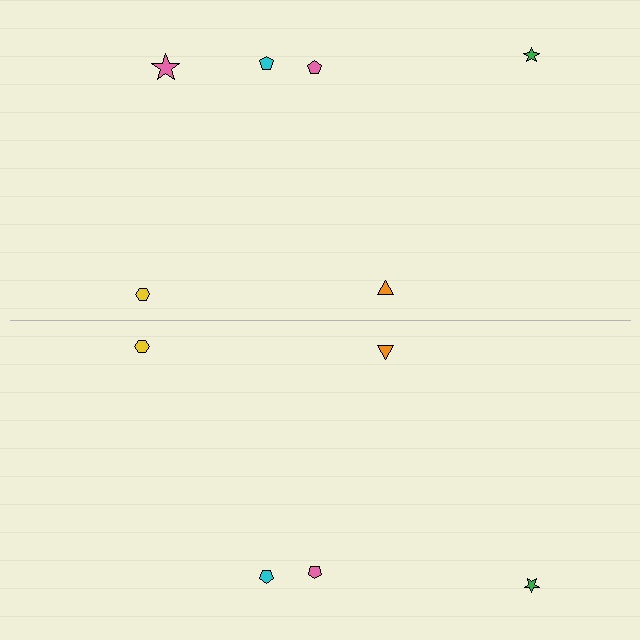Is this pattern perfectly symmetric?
No, the pattern is not perfectly symmetric. A pink star is missing from the bottom side.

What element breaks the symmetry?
A pink star is missing from the bottom side.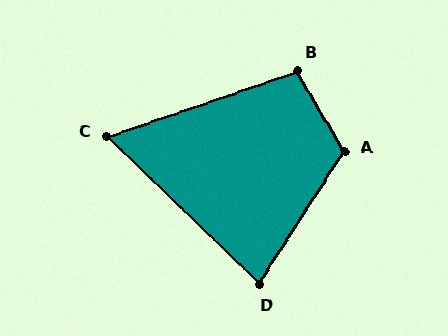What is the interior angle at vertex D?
Approximately 79 degrees (acute).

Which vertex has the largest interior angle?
A, at approximately 117 degrees.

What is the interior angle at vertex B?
Approximately 101 degrees (obtuse).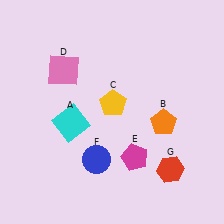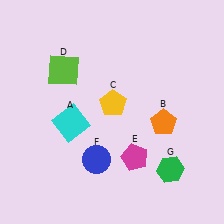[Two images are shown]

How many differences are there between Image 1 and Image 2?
There are 2 differences between the two images.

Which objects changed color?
D changed from pink to lime. G changed from red to green.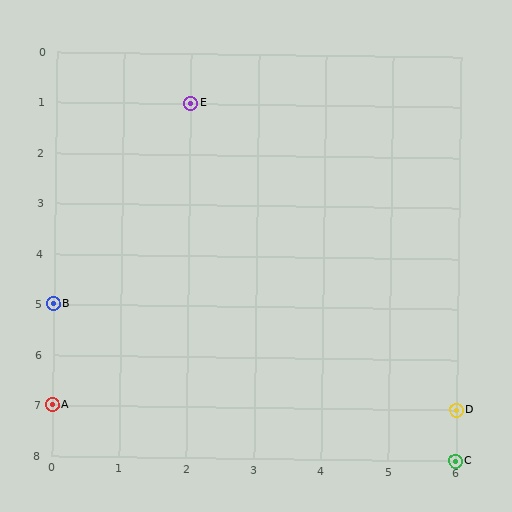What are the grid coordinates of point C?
Point C is at grid coordinates (6, 8).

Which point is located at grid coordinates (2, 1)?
Point E is at (2, 1).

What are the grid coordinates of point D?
Point D is at grid coordinates (6, 7).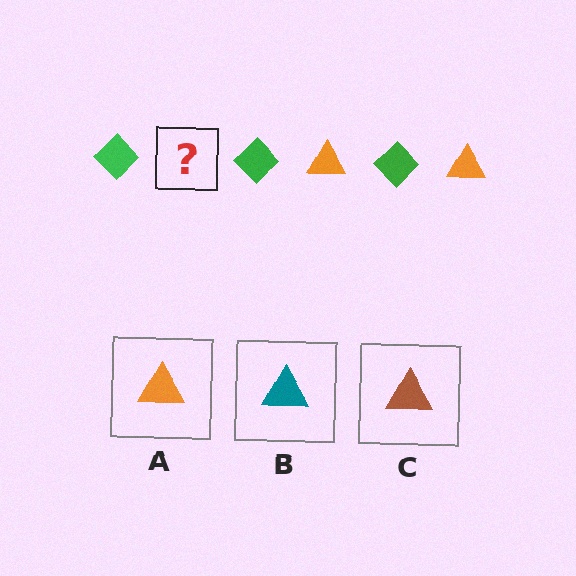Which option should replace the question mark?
Option A.